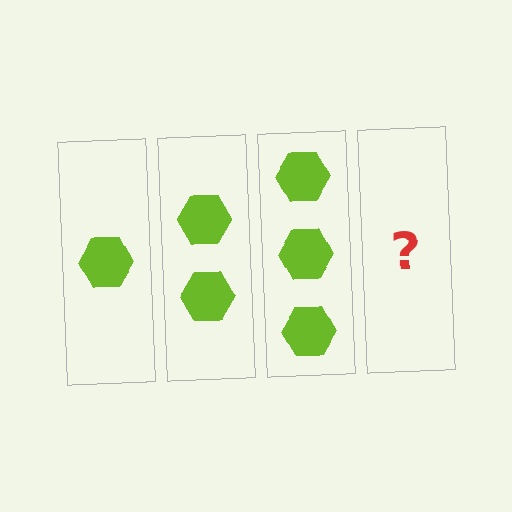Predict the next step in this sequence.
The next step is 4 hexagons.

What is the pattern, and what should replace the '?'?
The pattern is that each step adds one more hexagon. The '?' should be 4 hexagons.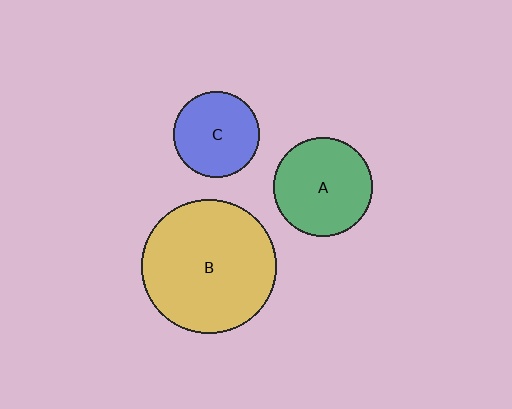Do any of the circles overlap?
No, none of the circles overlap.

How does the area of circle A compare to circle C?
Approximately 1.3 times.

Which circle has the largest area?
Circle B (yellow).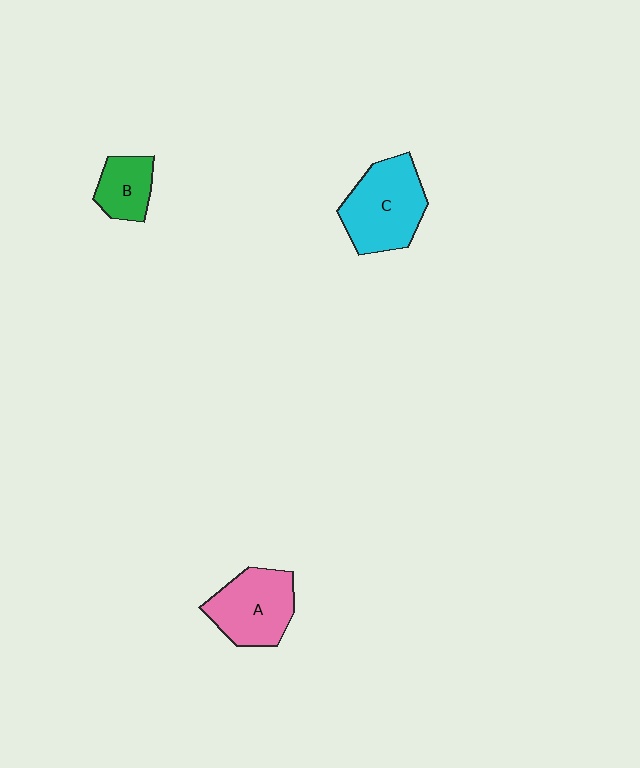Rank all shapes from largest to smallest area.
From largest to smallest: C (cyan), A (pink), B (green).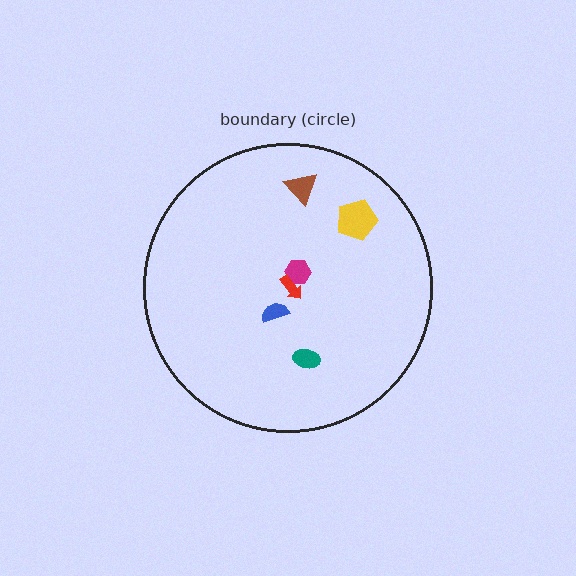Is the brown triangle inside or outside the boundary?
Inside.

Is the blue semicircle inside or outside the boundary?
Inside.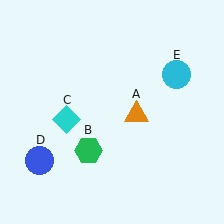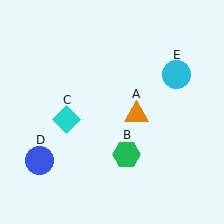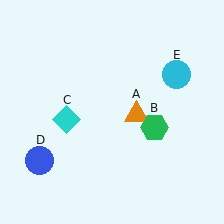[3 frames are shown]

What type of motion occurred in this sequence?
The green hexagon (object B) rotated counterclockwise around the center of the scene.